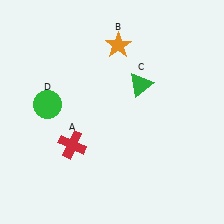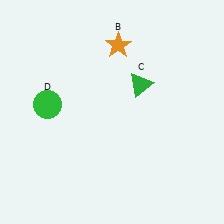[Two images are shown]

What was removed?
The red cross (A) was removed in Image 2.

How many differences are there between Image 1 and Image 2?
There is 1 difference between the two images.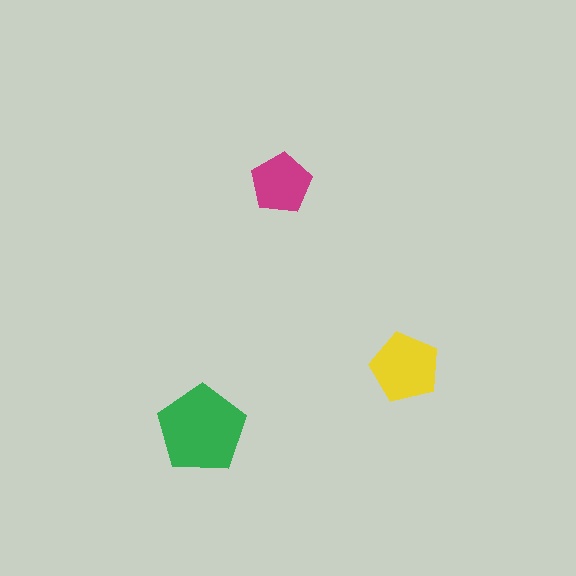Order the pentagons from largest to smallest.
the green one, the yellow one, the magenta one.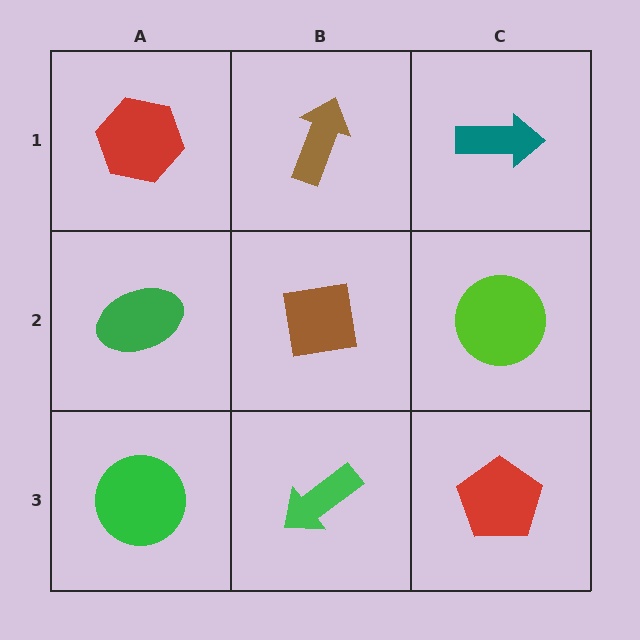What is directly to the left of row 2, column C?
A brown square.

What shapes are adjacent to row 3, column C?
A lime circle (row 2, column C), a green arrow (row 3, column B).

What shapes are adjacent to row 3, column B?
A brown square (row 2, column B), a green circle (row 3, column A), a red pentagon (row 3, column C).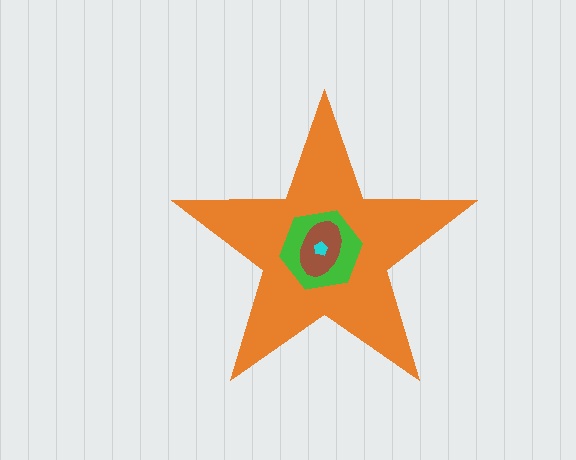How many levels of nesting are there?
4.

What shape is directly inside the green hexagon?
The brown ellipse.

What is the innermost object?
The cyan pentagon.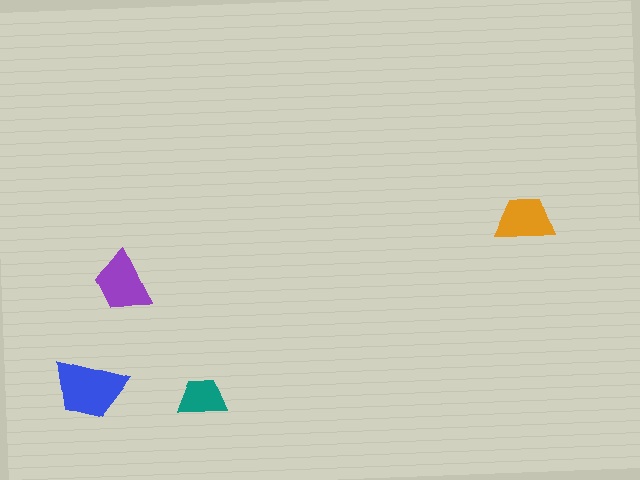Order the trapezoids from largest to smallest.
the blue one, the purple one, the orange one, the teal one.